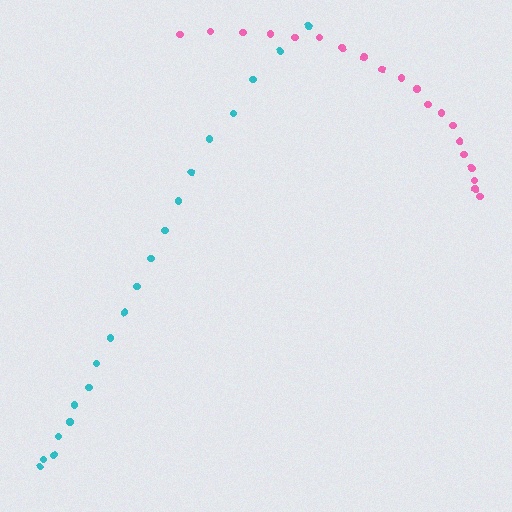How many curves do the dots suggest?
There are 2 distinct paths.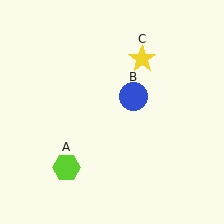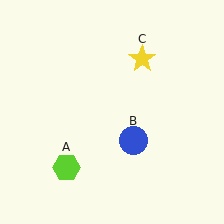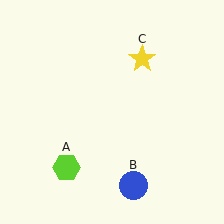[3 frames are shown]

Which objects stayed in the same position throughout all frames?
Lime hexagon (object A) and yellow star (object C) remained stationary.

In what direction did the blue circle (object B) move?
The blue circle (object B) moved down.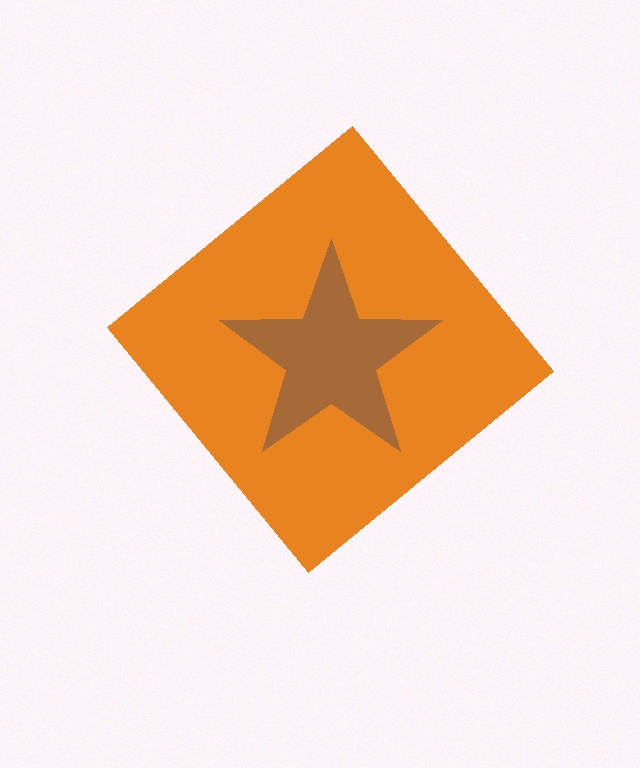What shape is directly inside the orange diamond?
The brown star.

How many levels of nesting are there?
2.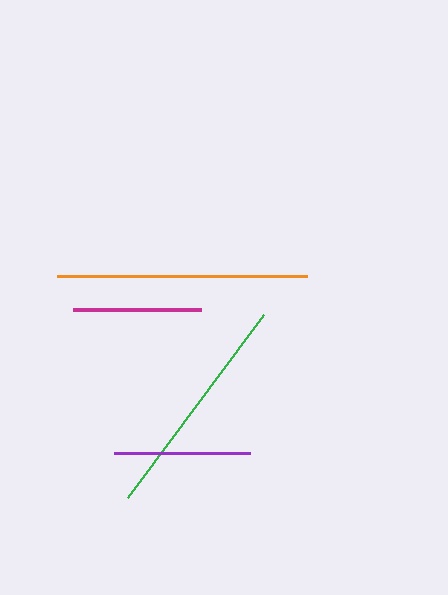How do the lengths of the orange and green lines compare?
The orange and green lines are approximately the same length.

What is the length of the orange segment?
The orange segment is approximately 249 pixels long.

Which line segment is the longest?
The orange line is the longest at approximately 249 pixels.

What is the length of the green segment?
The green segment is approximately 228 pixels long.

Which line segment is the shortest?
The magenta line is the shortest at approximately 128 pixels.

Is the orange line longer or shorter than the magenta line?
The orange line is longer than the magenta line.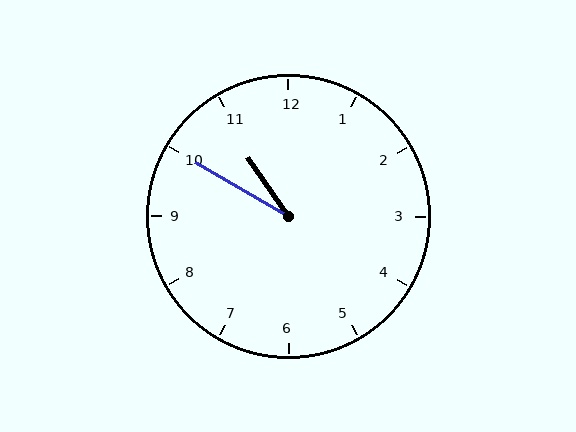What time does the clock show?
10:50.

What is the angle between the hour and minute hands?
Approximately 25 degrees.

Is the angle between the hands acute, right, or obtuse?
It is acute.